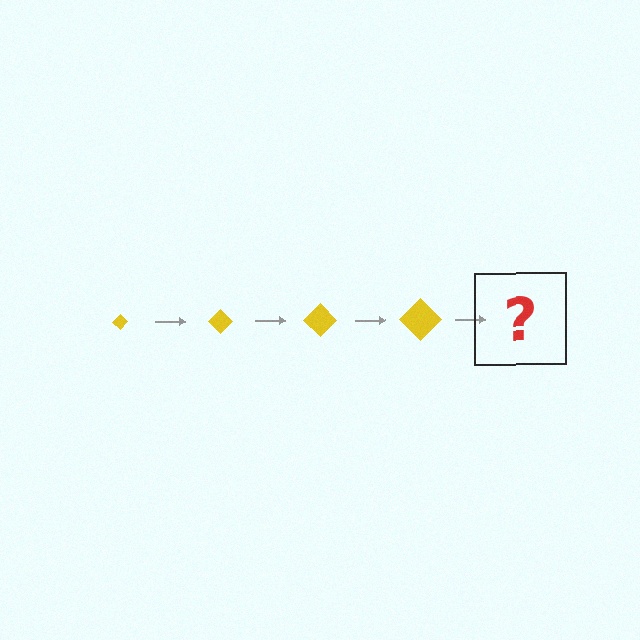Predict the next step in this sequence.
The next step is a yellow diamond, larger than the previous one.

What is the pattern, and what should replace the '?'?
The pattern is that the diamond gets progressively larger each step. The '?' should be a yellow diamond, larger than the previous one.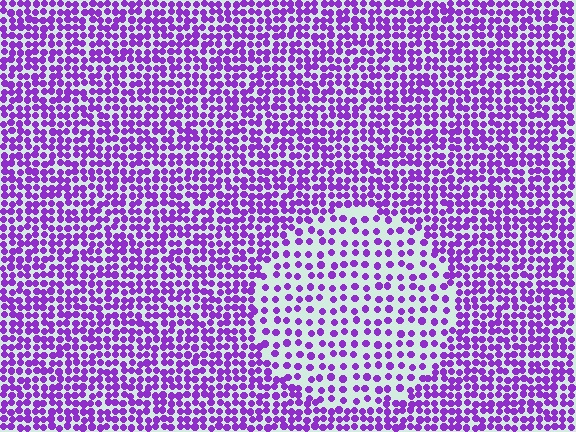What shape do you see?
I see a circle.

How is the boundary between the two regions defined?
The boundary is defined by a change in element density (approximately 2.0x ratio). All elements are the same color, size, and shape.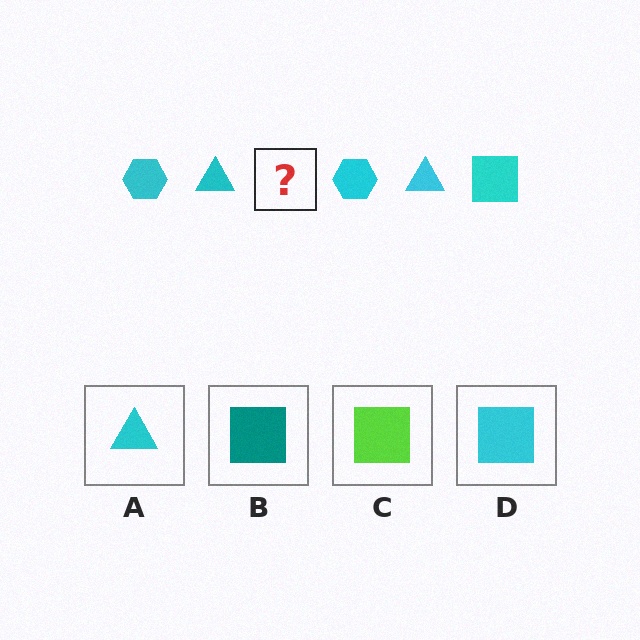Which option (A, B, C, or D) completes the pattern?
D.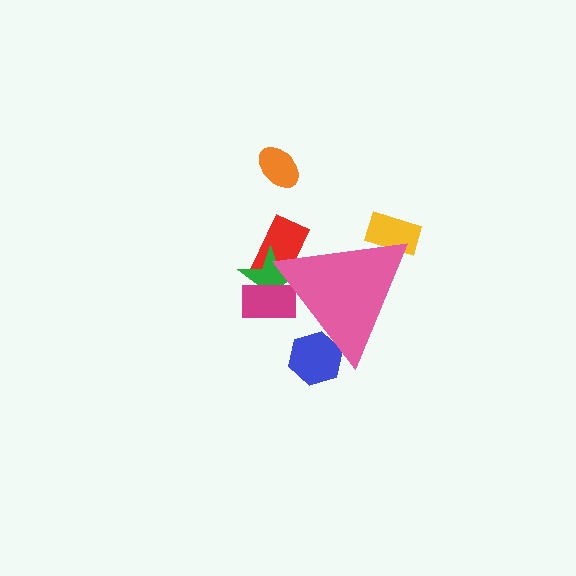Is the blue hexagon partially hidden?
Yes, the blue hexagon is partially hidden behind the pink triangle.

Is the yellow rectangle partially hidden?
Yes, the yellow rectangle is partially hidden behind the pink triangle.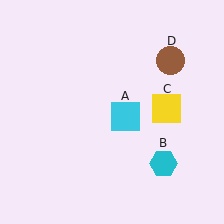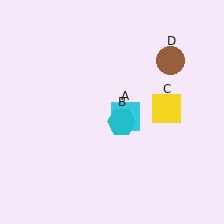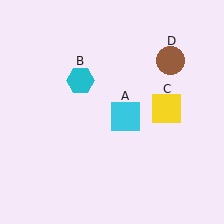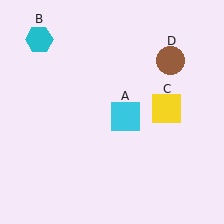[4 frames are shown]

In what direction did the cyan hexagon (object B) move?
The cyan hexagon (object B) moved up and to the left.